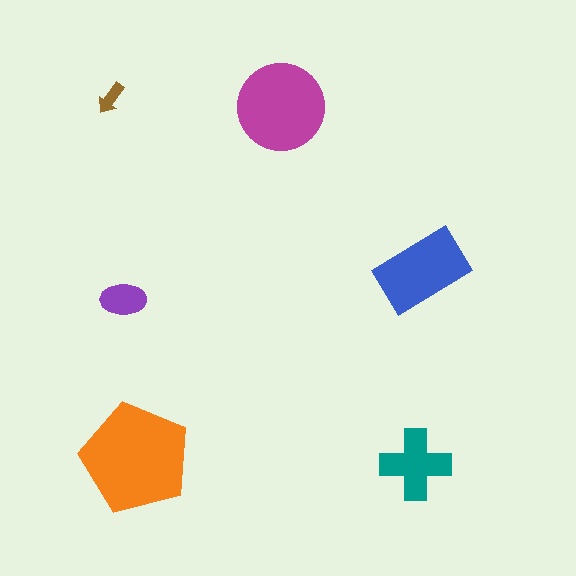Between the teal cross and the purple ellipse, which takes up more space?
The teal cross.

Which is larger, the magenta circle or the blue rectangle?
The magenta circle.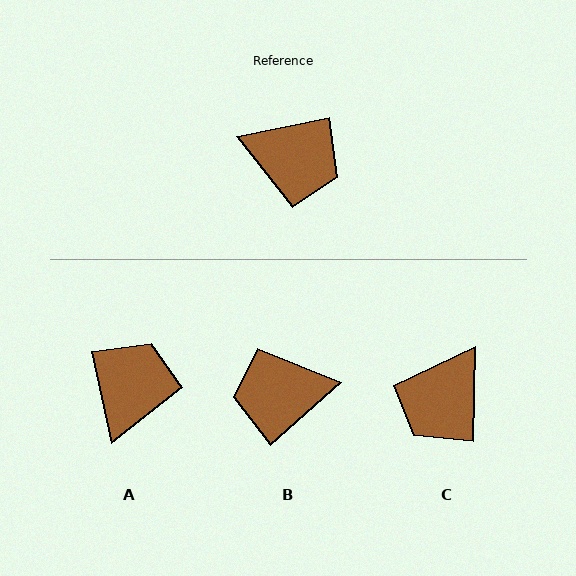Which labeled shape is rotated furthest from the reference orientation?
B, about 150 degrees away.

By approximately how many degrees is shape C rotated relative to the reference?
Approximately 103 degrees clockwise.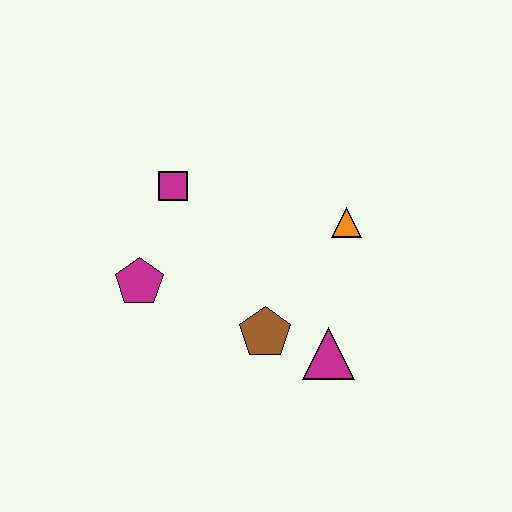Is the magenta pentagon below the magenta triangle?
No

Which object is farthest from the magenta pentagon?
The orange triangle is farthest from the magenta pentagon.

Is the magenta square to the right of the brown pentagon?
No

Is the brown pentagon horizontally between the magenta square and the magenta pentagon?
No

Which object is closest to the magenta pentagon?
The magenta square is closest to the magenta pentagon.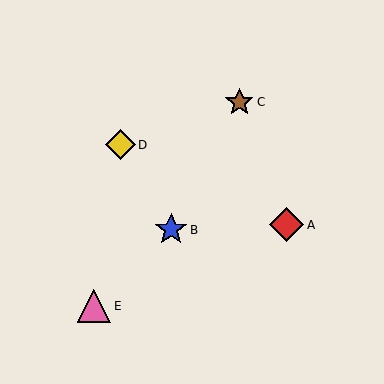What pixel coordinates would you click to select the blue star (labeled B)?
Click at (171, 230) to select the blue star B.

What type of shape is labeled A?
Shape A is a red diamond.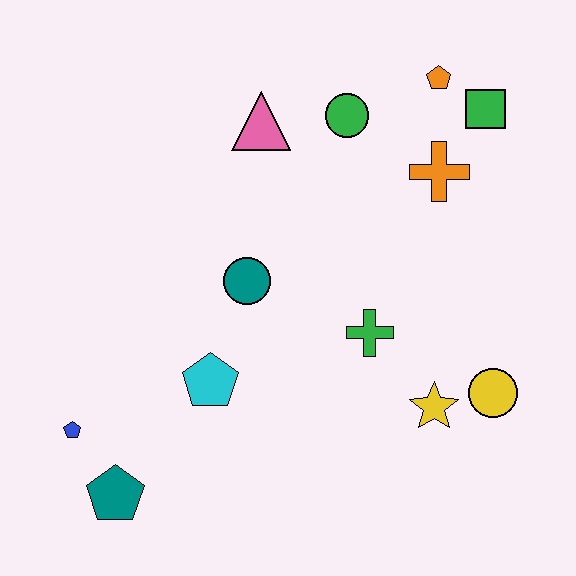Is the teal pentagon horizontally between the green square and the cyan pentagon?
No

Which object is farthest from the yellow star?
The blue pentagon is farthest from the yellow star.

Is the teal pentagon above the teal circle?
No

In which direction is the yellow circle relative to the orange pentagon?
The yellow circle is below the orange pentagon.